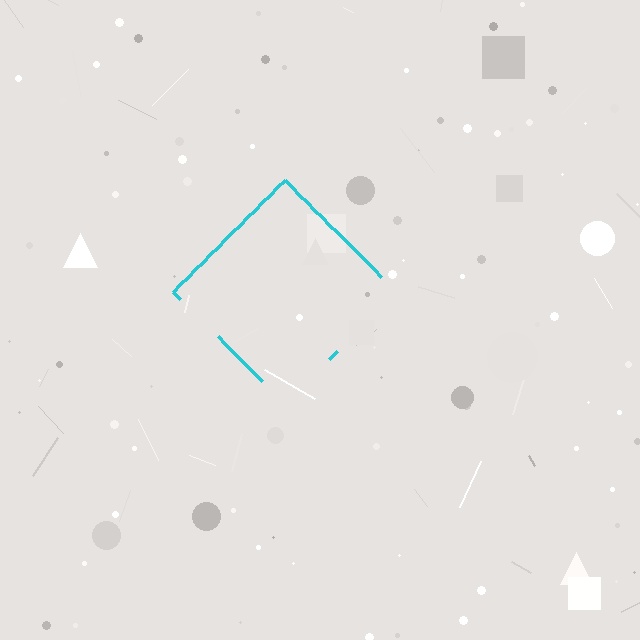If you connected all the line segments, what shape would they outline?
They would outline a diamond.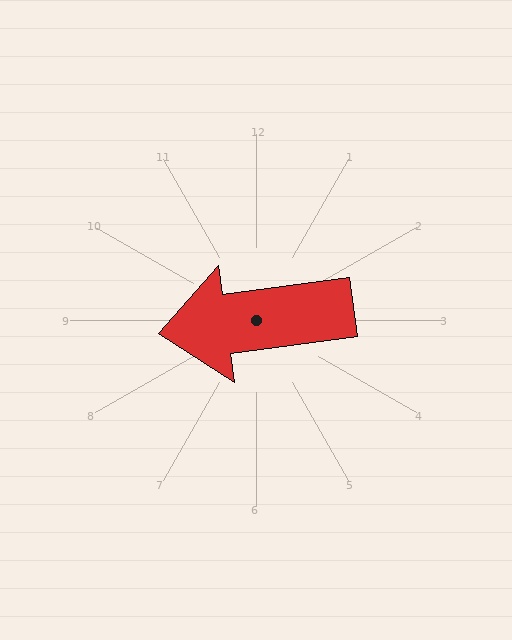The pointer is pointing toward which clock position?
Roughly 9 o'clock.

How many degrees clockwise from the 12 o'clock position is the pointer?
Approximately 262 degrees.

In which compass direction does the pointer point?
West.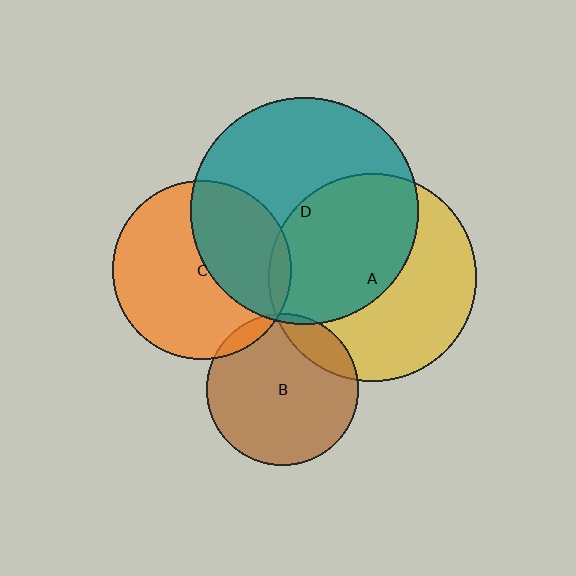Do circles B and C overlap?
Yes.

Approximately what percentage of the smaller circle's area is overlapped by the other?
Approximately 5%.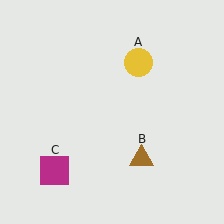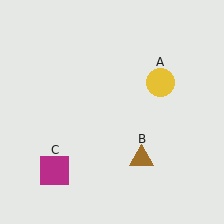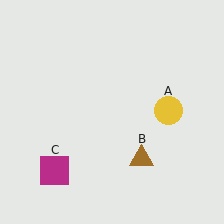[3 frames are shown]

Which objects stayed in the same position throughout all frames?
Brown triangle (object B) and magenta square (object C) remained stationary.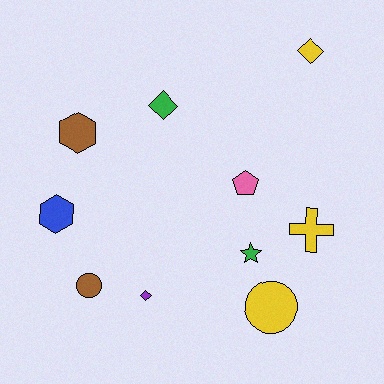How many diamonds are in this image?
There are 3 diamonds.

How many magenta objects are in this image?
There are no magenta objects.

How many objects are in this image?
There are 10 objects.